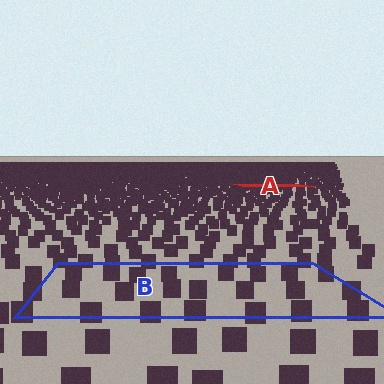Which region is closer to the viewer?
Region B is closer. The texture elements there are larger and more spread out.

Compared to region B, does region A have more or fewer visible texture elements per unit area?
Region A has more texture elements per unit area — they are packed more densely because it is farther away.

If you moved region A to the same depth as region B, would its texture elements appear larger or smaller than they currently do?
They would appear larger. At a closer depth, the same texture elements are projected at a bigger on-screen size.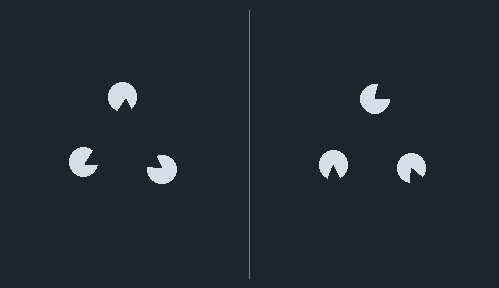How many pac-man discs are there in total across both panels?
6 — 3 on each side.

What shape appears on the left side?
An illusory triangle.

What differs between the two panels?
The pac-man discs are positioned identically on both sides; only the wedge orientations differ. On the left they align to a triangle; on the right they are misaligned.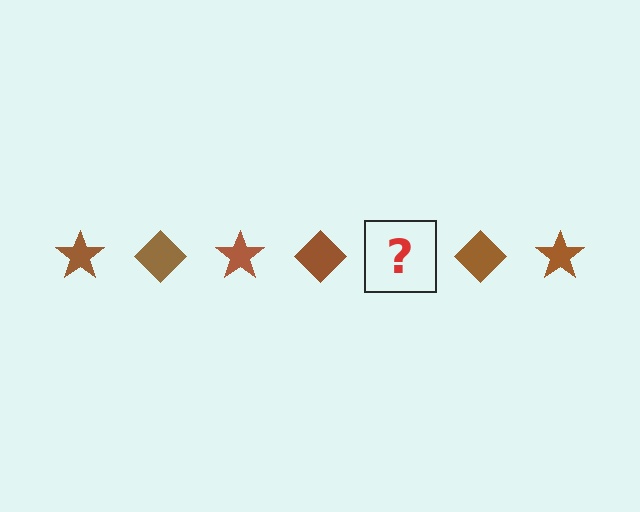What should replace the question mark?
The question mark should be replaced with a brown star.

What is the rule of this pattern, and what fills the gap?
The rule is that the pattern cycles through star, diamond shapes in brown. The gap should be filled with a brown star.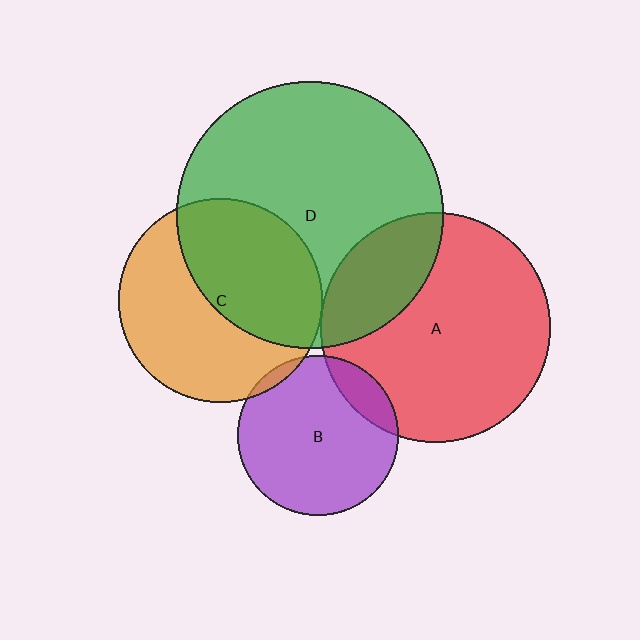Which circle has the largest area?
Circle D (green).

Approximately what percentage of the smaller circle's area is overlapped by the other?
Approximately 50%.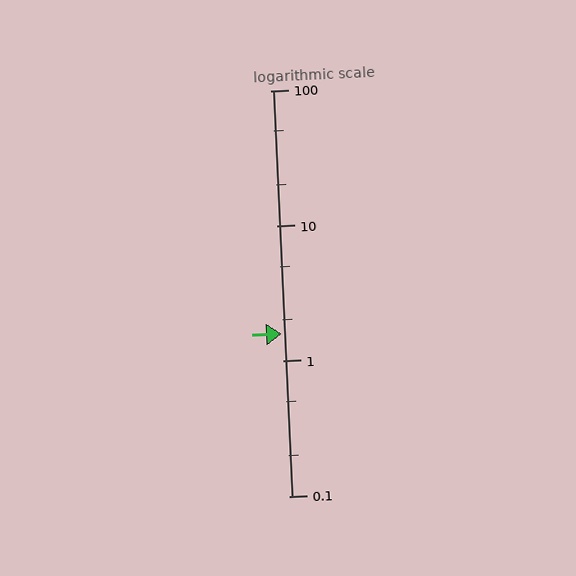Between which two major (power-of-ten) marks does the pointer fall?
The pointer is between 1 and 10.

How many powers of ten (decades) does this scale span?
The scale spans 3 decades, from 0.1 to 100.